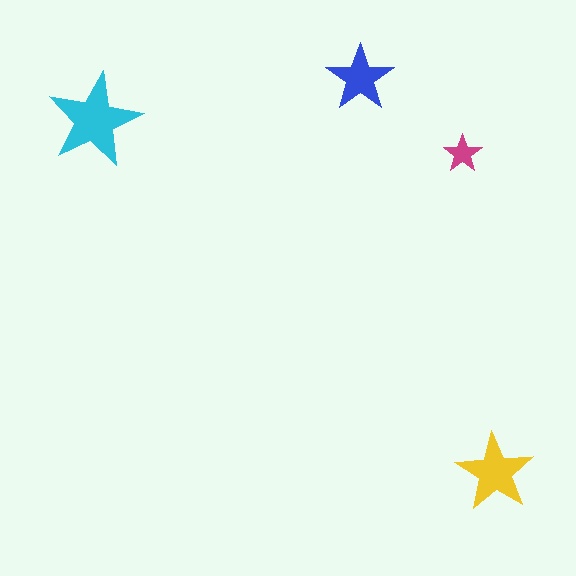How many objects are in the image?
There are 4 objects in the image.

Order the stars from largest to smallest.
the cyan one, the yellow one, the blue one, the magenta one.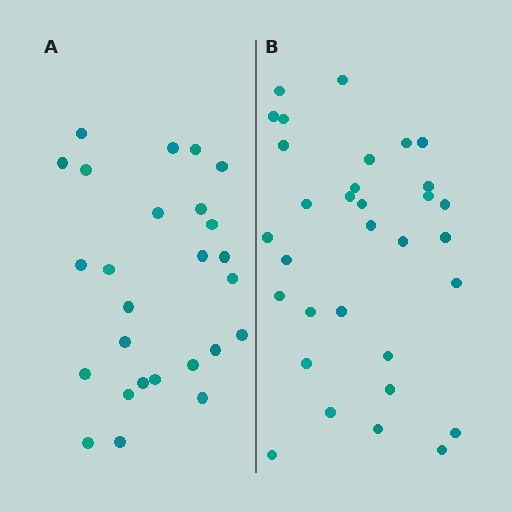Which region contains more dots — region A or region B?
Region B (the right region) has more dots.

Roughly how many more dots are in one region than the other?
Region B has about 6 more dots than region A.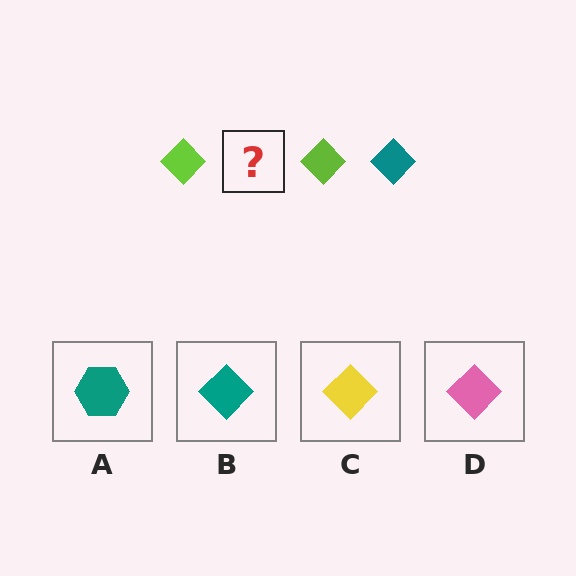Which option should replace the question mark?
Option B.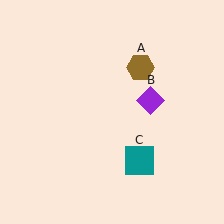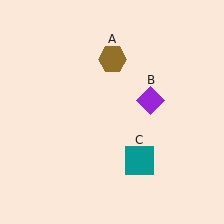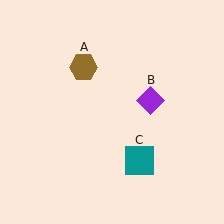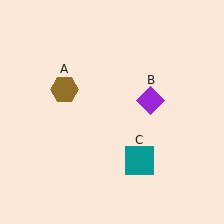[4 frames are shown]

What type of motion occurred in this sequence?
The brown hexagon (object A) rotated counterclockwise around the center of the scene.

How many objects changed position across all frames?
1 object changed position: brown hexagon (object A).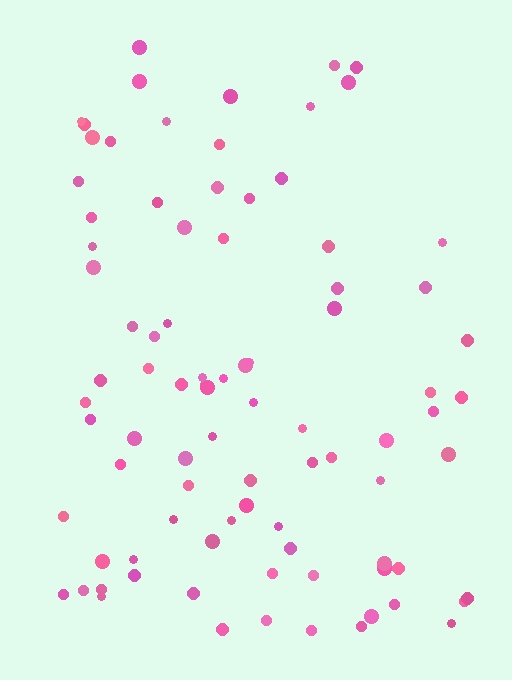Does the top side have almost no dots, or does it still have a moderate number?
Still a moderate number, just noticeably fewer than the bottom.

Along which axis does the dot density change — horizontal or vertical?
Vertical.